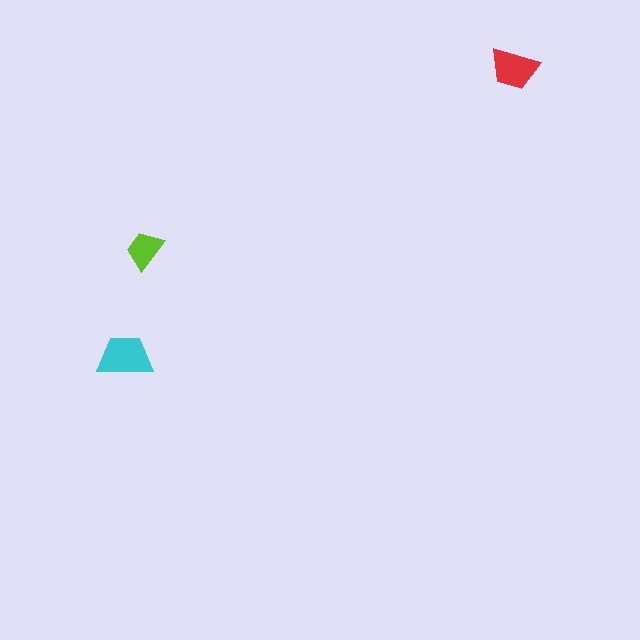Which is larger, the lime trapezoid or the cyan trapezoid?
The cyan one.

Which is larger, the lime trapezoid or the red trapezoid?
The red one.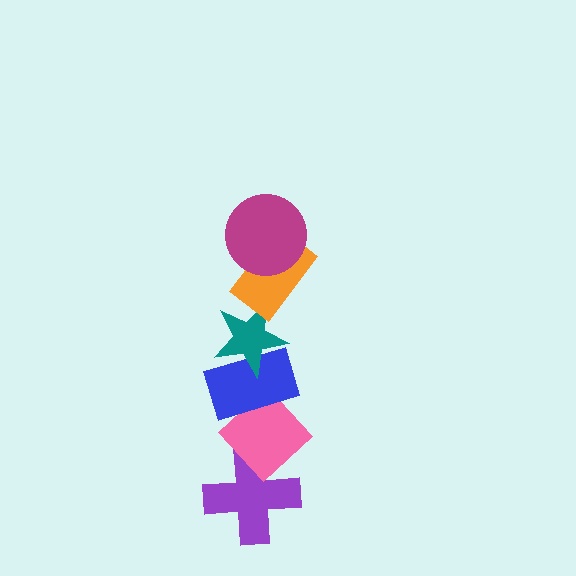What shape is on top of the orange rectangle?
The magenta circle is on top of the orange rectangle.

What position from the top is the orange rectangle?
The orange rectangle is 2nd from the top.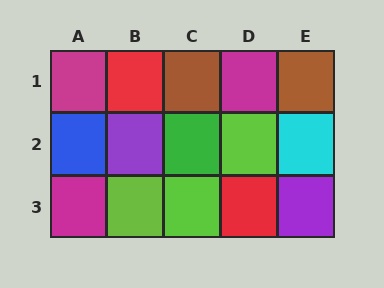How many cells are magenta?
3 cells are magenta.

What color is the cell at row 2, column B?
Purple.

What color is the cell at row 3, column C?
Lime.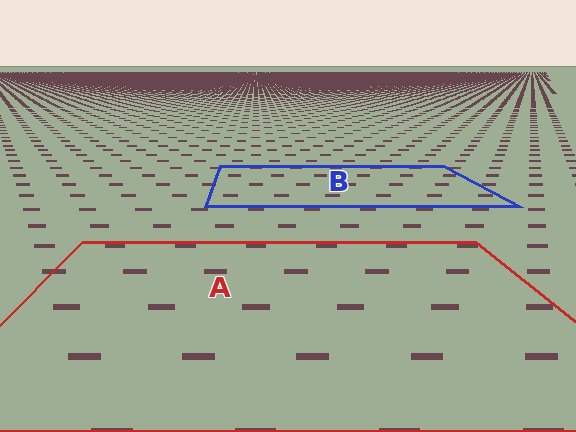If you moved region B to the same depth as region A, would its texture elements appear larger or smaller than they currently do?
They would appear larger. At a closer depth, the same texture elements are projected at a bigger on-screen size.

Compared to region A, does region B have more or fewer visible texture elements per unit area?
Region B has more texture elements per unit area — they are packed more densely because it is farther away.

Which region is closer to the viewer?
Region A is closer. The texture elements there are larger and more spread out.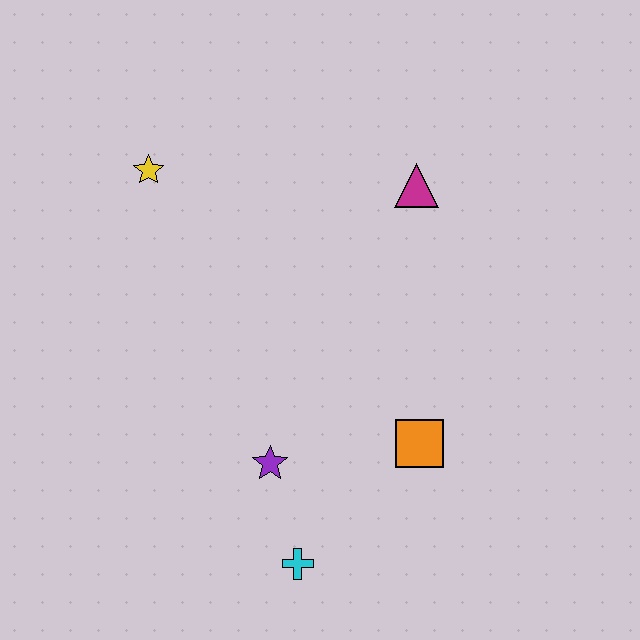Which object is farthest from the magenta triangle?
The cyan cross is farthest from the magenta triangle.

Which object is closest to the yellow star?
The magenta triangle is closest to the yellow star.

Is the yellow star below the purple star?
No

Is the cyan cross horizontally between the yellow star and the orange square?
Yes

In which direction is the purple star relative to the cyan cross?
The purple star is above the cyan cross.